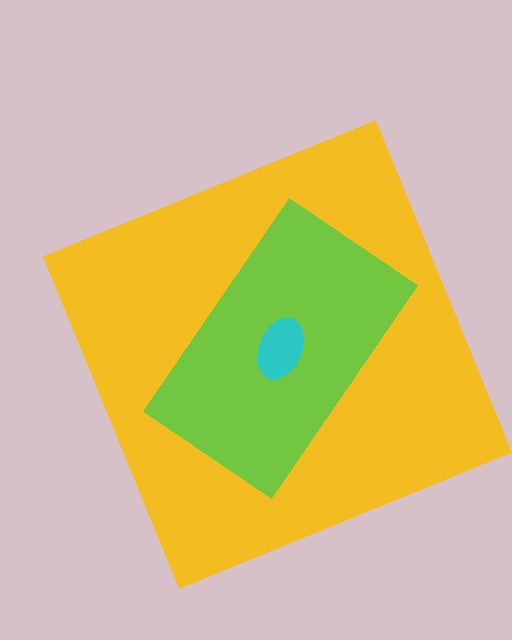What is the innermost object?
The cyan ellipse.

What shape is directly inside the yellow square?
The lime rectangle.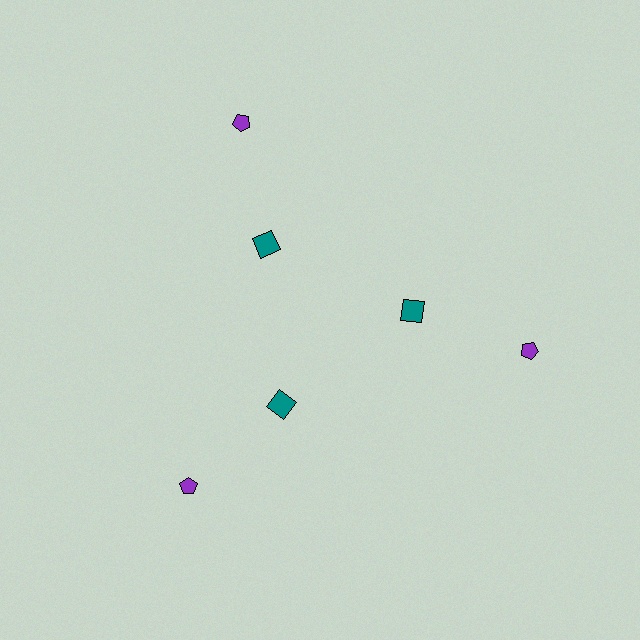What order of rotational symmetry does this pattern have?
This pattern has 3-fold rotational symmetry.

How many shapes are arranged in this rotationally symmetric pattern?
There are 6 shapes, arranged in 3 groups of 2.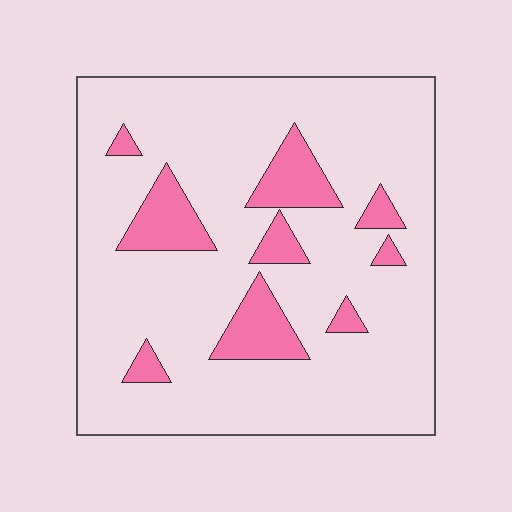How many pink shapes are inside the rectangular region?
9.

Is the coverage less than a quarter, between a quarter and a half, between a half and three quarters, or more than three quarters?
Less than a quarter.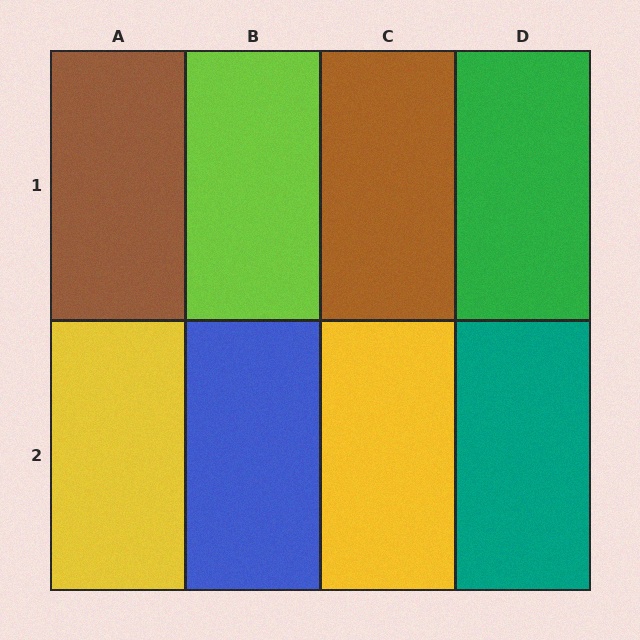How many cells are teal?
1 cell is teal.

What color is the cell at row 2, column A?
Yellow.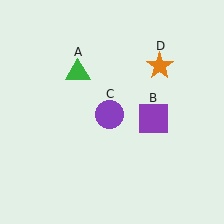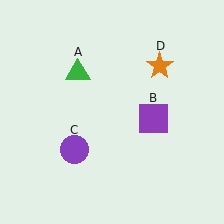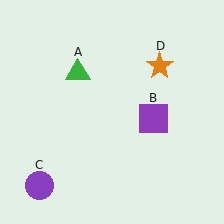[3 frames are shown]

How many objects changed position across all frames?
1 object changed position: purple circle (object C).